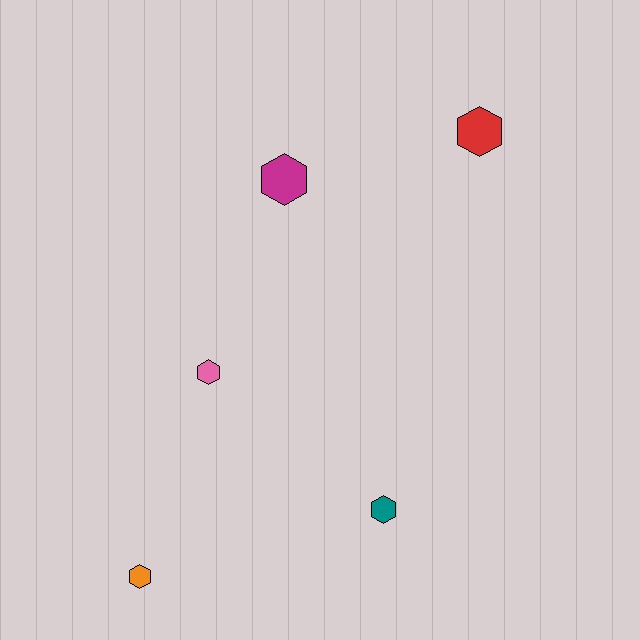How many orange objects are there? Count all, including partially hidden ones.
There is 1 orange object.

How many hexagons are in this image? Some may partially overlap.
There are 5 hexagons.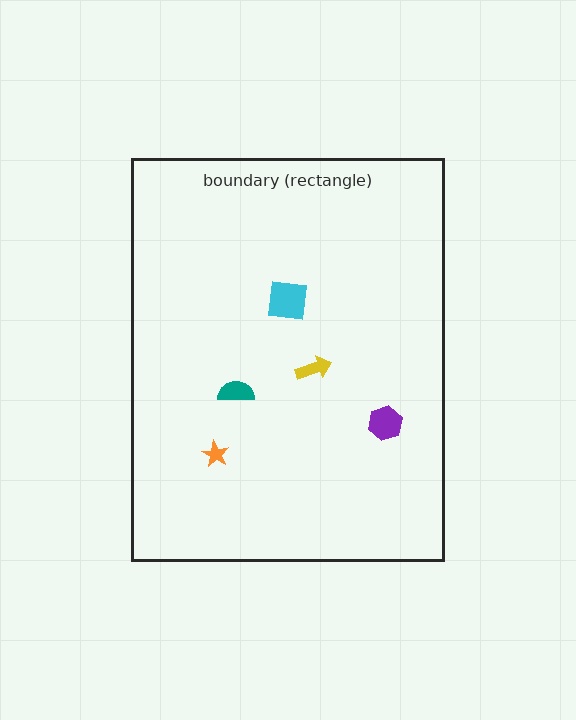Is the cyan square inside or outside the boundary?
Inside.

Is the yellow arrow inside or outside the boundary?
Inside.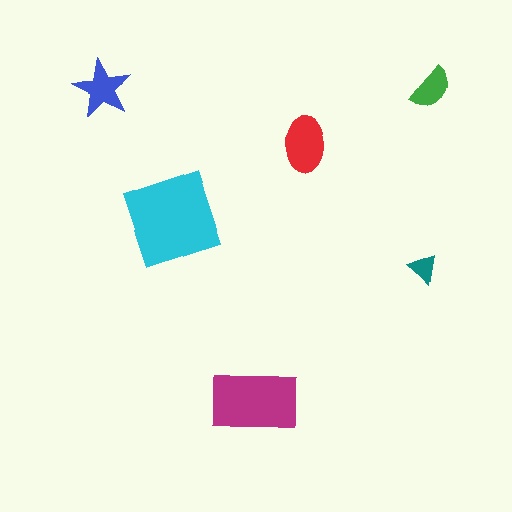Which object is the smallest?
The teal triangle.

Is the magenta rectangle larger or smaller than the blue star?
Larger.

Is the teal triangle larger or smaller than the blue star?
Smaller.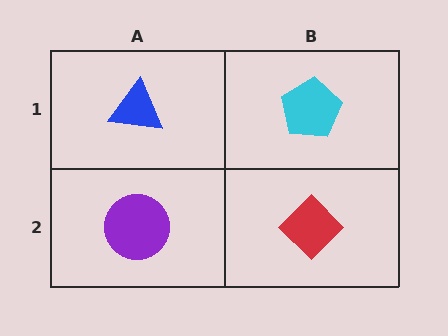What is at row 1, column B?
A cyan pentagon.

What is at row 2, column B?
A red diamond.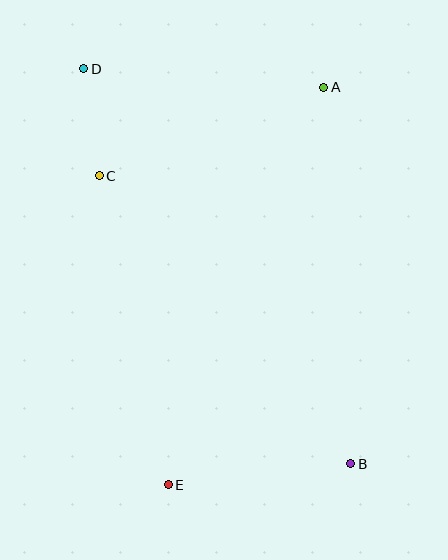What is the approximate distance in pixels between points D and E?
The distance between D and E is approximately 424 pixels.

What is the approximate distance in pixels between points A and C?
The distance between A and C is approximately 241 pixels.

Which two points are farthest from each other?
Points B and D are farthest from each other.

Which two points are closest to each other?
Points C and D are closest to each other.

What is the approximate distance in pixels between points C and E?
The distance between C and E is approximately 317 pixels.